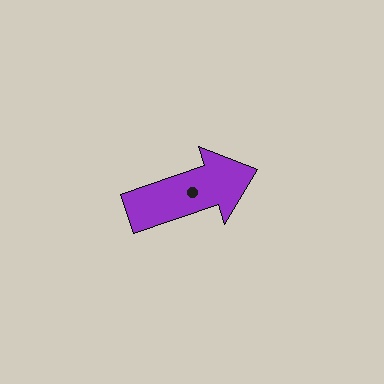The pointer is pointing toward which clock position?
Roughly 2 o'clock.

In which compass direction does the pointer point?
East.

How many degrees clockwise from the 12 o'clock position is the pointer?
Approximately 71 degrees.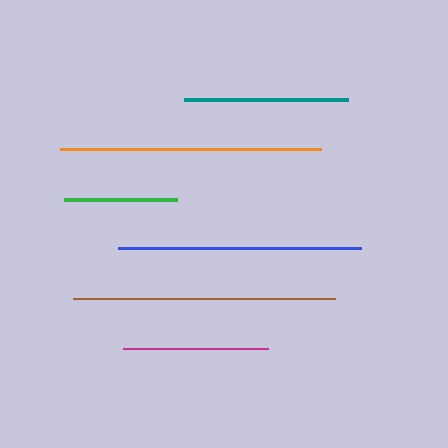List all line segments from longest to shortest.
From longest to shortest: brown, orange, blue, teal, magenta, green.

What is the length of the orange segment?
The orange segment is approximately 260 pixels long.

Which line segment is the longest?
The brown line is the longest at approximately 261 pixels.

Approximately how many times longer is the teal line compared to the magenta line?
The teal line is approximately 1.1 times the length of the magenta line.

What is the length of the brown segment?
The brown segment is approximately 261 pixels long.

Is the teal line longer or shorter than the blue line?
The blue line is longer than the teal line.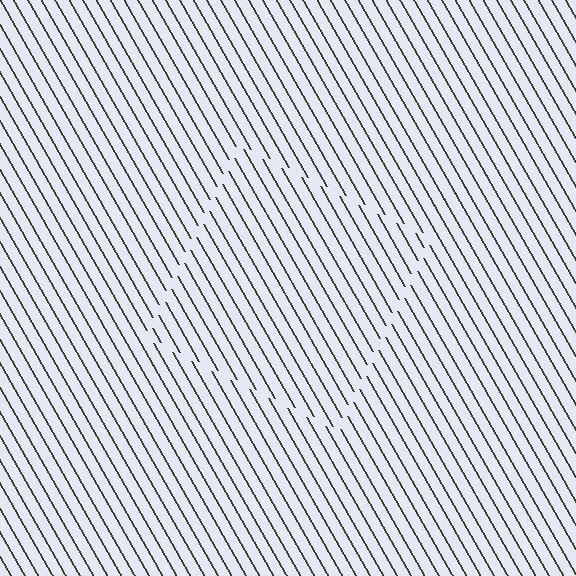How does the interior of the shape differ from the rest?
The interior of the shape contains the same grating, shifted by half a period — the contour is defined by the phase discontinuity where line-ends from the inner and outer gratings abut.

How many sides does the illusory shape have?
4 sides — the line-ends trace a square.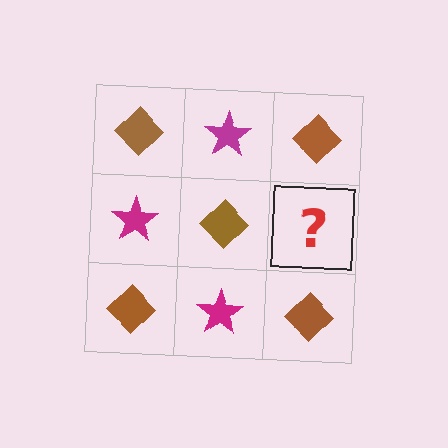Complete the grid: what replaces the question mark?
The question mark should be replaced with a magenta star.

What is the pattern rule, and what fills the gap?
The rule is that it alternates brown diamond and magenta star in a checkerboard pattern. The gap should be filled with a magenta star.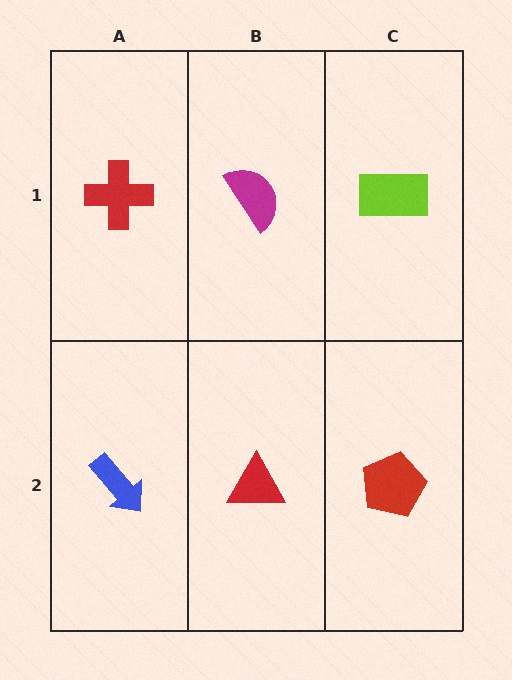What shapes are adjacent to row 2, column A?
A red cross (row 1, column A), a red triangle (row 2, column B).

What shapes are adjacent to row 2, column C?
A lime rectangle (row 1, column C), a red triangle (row 2, column B).